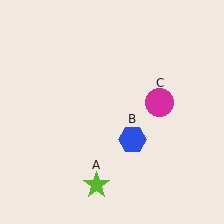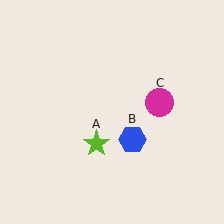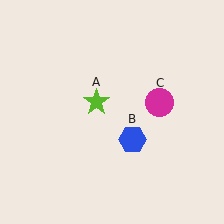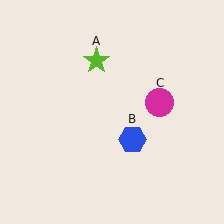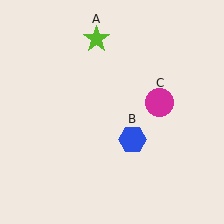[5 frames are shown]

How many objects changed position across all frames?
1 object changed position: lime star (object A).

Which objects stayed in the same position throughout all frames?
Blue hexagon (object B) and magenta circle (object C) remained stationary.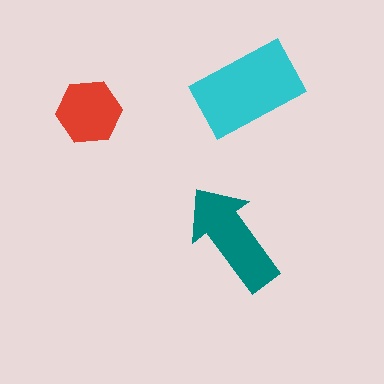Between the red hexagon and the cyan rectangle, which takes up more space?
The cyan rectangle.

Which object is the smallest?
The red hexagon.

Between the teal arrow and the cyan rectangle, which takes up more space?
The cyan rectangle.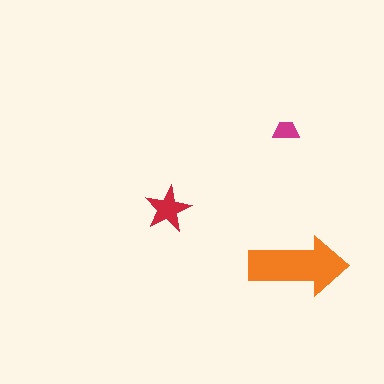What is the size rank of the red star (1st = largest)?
2nd.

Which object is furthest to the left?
The red star is leftmost.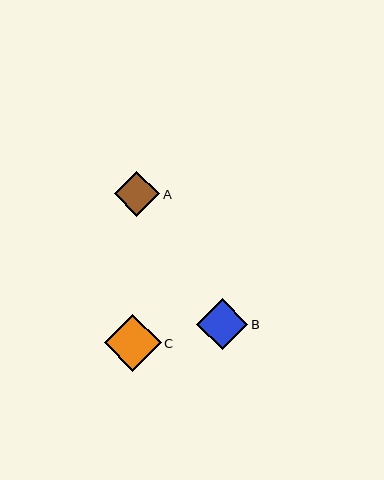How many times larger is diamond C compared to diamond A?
Diamond C is approximately 1.3 times the size of diamond A.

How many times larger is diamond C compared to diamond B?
Diamond C is approximately 1.1 times the size of diamond B.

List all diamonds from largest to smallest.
From largest to smallest: C, B, A.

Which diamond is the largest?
Diamond C is the largest with a size of approximately 57 pixels.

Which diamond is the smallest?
Diamond A is the smallest with a size of approximately 45 pixels.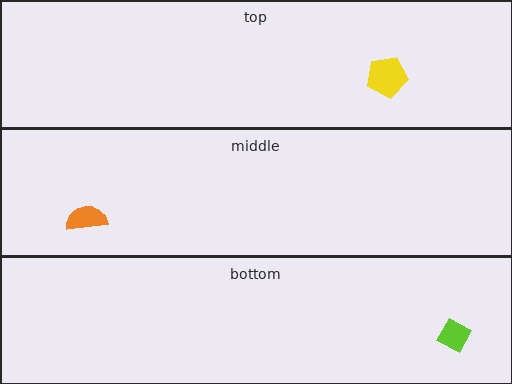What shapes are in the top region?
The yellow pentagon.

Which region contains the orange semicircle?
The middle region.